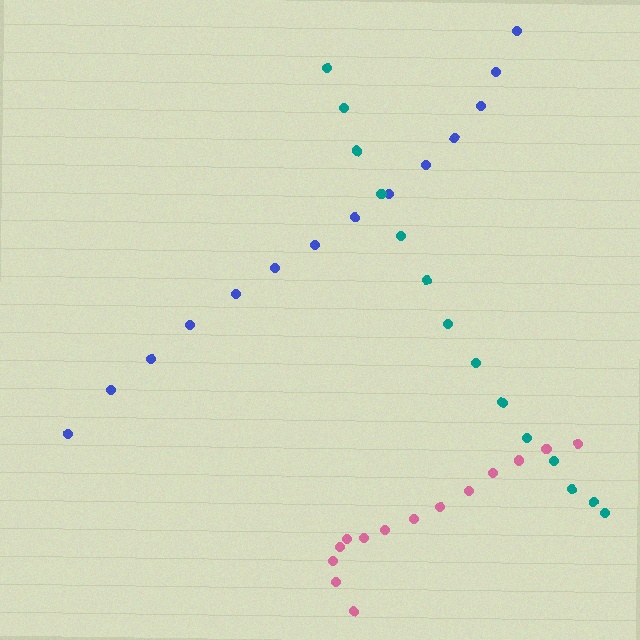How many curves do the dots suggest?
There are 3 distinct paths.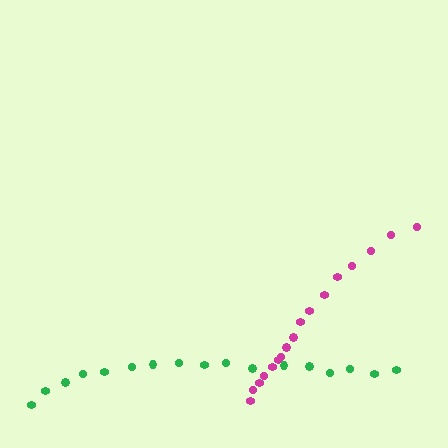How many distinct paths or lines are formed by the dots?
There are 2 distinct paths.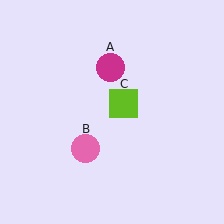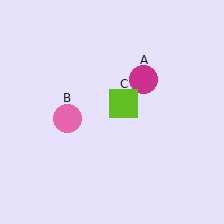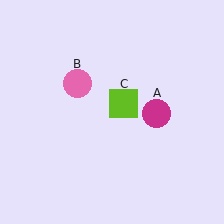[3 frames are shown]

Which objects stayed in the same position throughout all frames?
Lime square (object C) remained stationary.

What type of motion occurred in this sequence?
The magenta circle (object A), pink circle (object B) rotated clockwise around the center of the scene.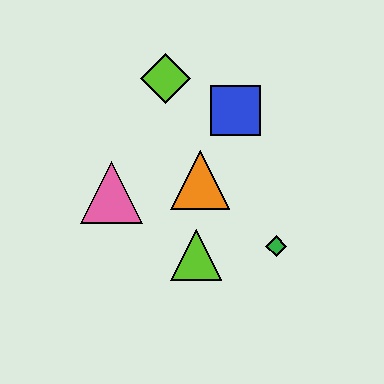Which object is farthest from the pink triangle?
The green diamond is farthest from the pink triangle.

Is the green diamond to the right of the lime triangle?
Yes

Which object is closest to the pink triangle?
The orange triangle is closest to the pink triangle.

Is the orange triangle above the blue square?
No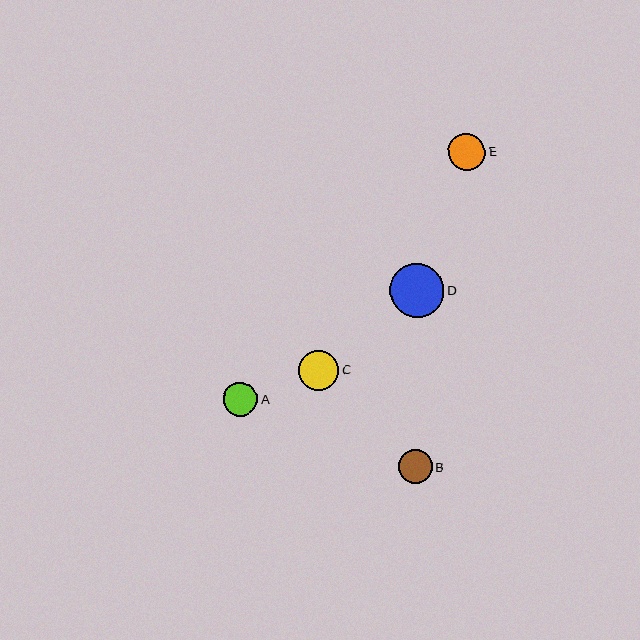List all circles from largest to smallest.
From largest to smallest: D, C, E, A, B.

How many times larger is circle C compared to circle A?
Circle C is approximately 1.2 times the size of circle A.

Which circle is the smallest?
Circle B is the smallest with a size of approximately 34 pixels.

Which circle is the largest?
Circle D is the largest with a size of approximately 54 pixels.